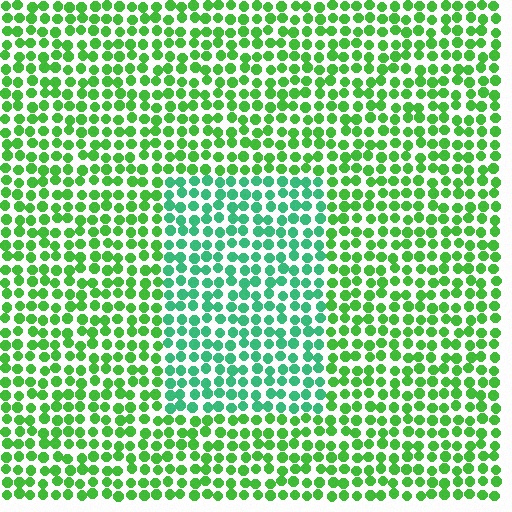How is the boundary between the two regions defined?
The boundary is defined purely by a slight shift in hue (about 35 degrees). Spacing, size, and orientation are identical on both sides.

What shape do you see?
I see a rectangle.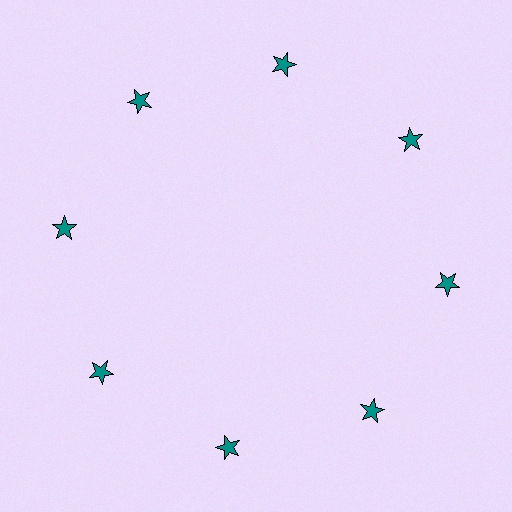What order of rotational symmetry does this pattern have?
This pattern has 8-fold rotational symmetry.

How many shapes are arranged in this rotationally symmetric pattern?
There are 8 shapes, arranged in 8 groups of 1.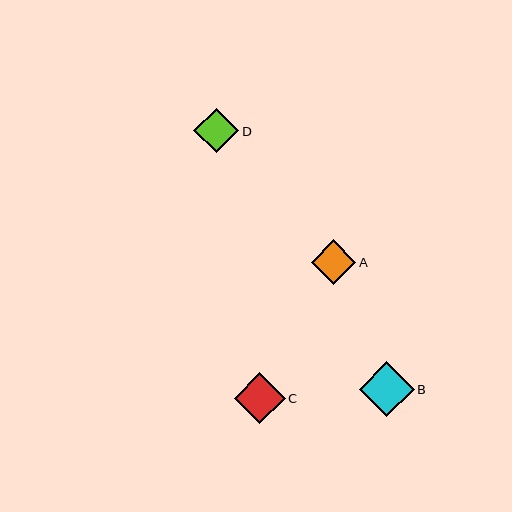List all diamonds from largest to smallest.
From largest to smallest: B, C, D, A.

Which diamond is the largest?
Diamond B is the largest with a size of approximately 55 pixels.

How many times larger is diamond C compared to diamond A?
Diamond C is approximately 1.1 times the size of diamond A.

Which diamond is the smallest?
Diamond A is the smallest with a size of approximately 45 pixels.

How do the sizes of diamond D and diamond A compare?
Diamond D and diamond A are approximately the same size.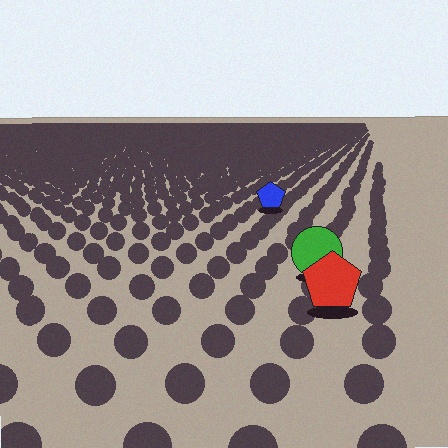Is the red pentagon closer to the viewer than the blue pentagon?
Yes. The red pentagon is closer — you can tell from the texture gradient: the ground texture is coarser near it.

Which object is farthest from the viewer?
The blue pentagon is farthest from the viewer. It appears smaller and the ground texture around it is denser.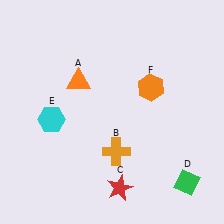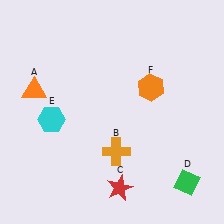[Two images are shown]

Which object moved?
The orange triangle (A) moved left.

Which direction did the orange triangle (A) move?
The orange triangle (A) moved left.